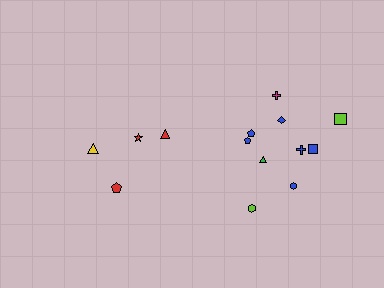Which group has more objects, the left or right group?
The right group.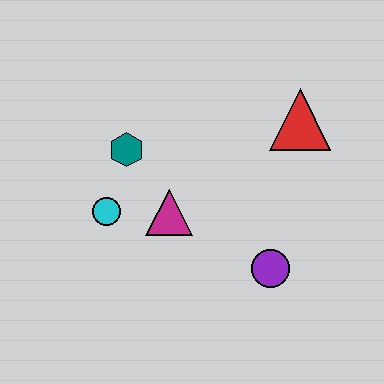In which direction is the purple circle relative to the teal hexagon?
The purple circle is to the right of the teal hexagon.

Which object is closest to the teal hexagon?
The cyan circle is closest to the teal hexagon.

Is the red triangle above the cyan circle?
Yes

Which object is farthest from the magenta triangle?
The red triangle is farthest from the magenta triangle.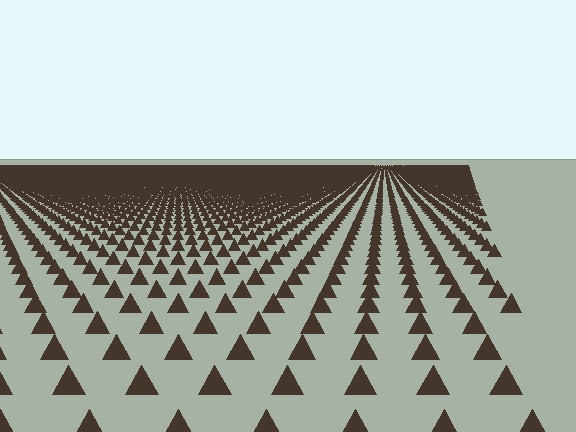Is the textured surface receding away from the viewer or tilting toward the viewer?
The surface is receding away from the viewer. Texture elements get smaller and denser toward the top.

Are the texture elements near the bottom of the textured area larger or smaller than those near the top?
Larger. Near the bottom, elements are closer to the viewer and appear at a bigger on-screen size.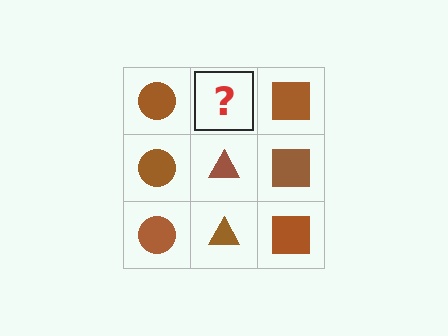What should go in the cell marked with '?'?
The missing cell should contain a brown triangle.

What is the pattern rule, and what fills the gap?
The rule is that each column has a consistent shape. The gap should be filled with a brown triangle.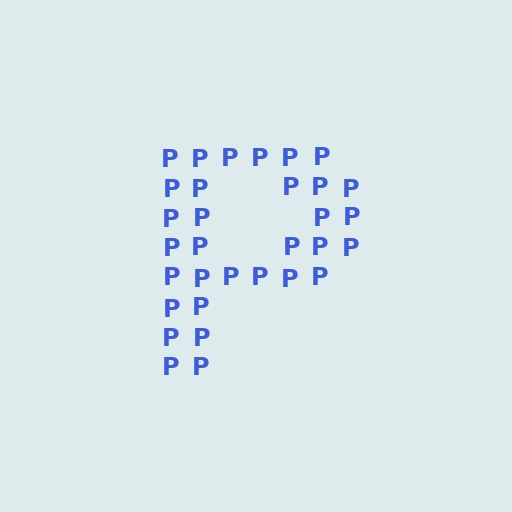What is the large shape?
The large shape is the letter P.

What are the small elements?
The small elements are letter P's.